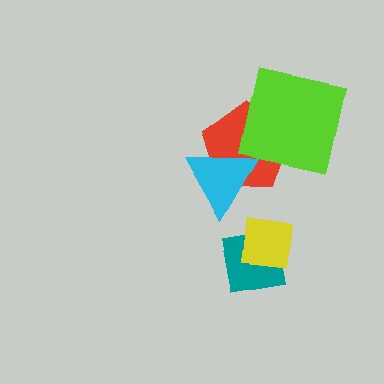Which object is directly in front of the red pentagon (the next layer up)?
The lime square is directly in front of the red pentagon.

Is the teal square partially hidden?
Yes, it is partially covered by another shape.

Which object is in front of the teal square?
The yellow square is in front of the teal square.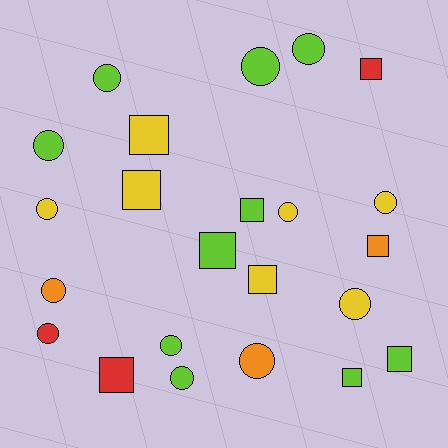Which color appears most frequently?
Lime, with 10 objects.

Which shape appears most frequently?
Circle, with 13 objects.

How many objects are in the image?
There are 23 objects.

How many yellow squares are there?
There are 3 yellow squares.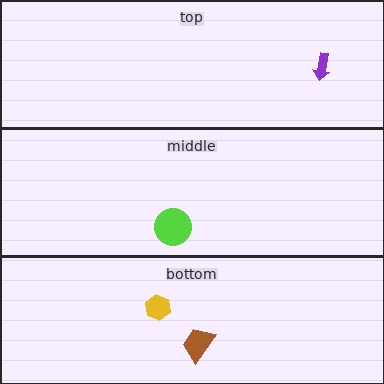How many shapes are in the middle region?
1.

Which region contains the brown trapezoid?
The bottom region.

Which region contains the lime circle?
The middle region.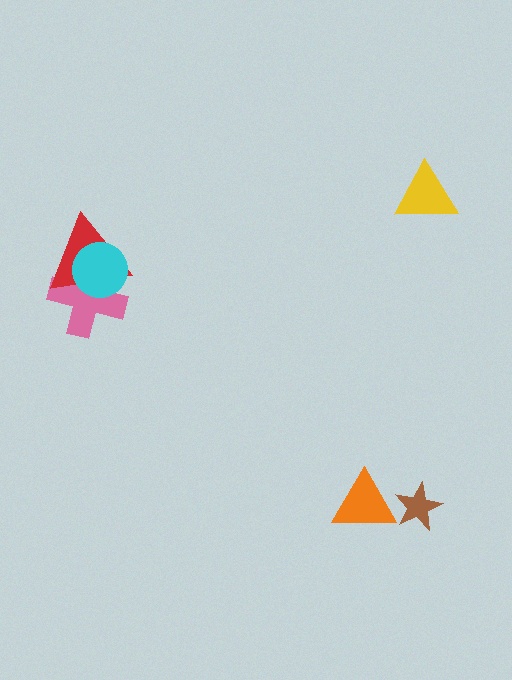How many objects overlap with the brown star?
1 object overlaps with the brown star.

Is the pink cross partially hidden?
Yes, it is partially covered by another shape.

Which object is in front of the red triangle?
The cyan circle is in front of the red triangle.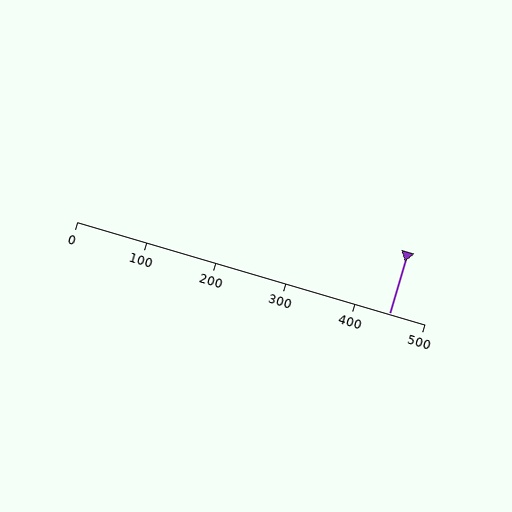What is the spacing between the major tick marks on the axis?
The major ticks are spaced 100 apart.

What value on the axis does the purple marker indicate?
The marker indicates approximately 450.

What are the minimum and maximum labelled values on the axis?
The axis runs from 0 to 500.